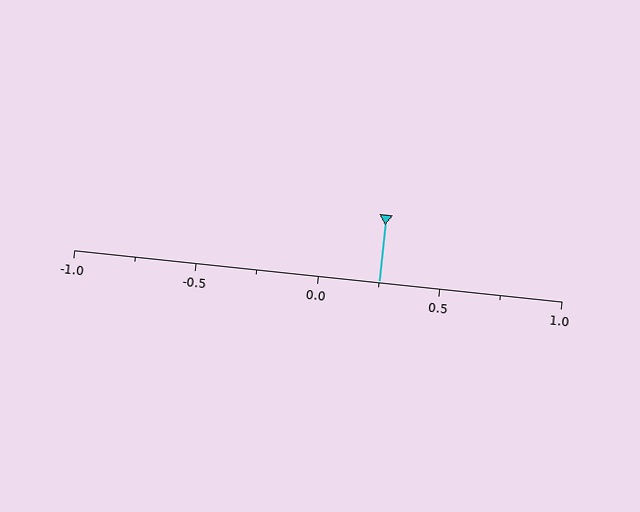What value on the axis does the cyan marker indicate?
The marker indicates approximately 0.25.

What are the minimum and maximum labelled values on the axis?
The axis runs from -1.0 to 1.0.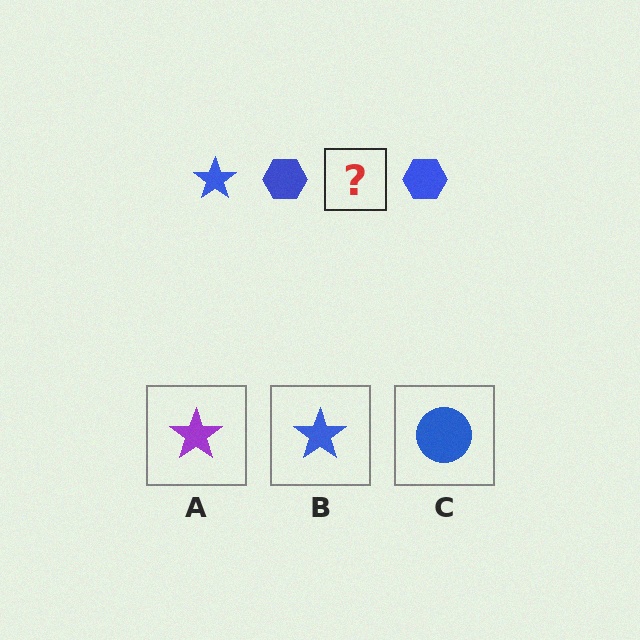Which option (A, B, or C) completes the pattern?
B.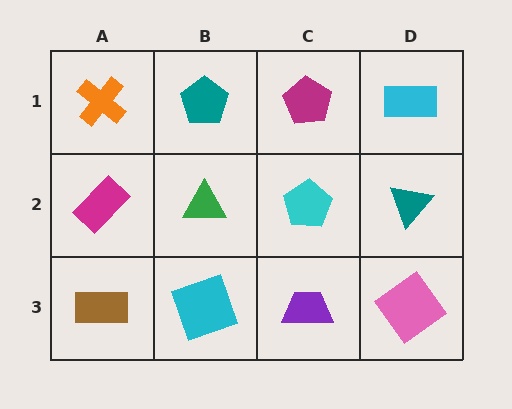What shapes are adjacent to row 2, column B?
A teal pentagon (row 1, column B), a cyan square (row 3, column B), a magenta rectangle (row 2, column A), a cyan pentagon (row 2, column C).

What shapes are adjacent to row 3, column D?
A teal triangle (row 2, column D), a purple trapezoid (row 3, column C).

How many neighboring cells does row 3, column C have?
3.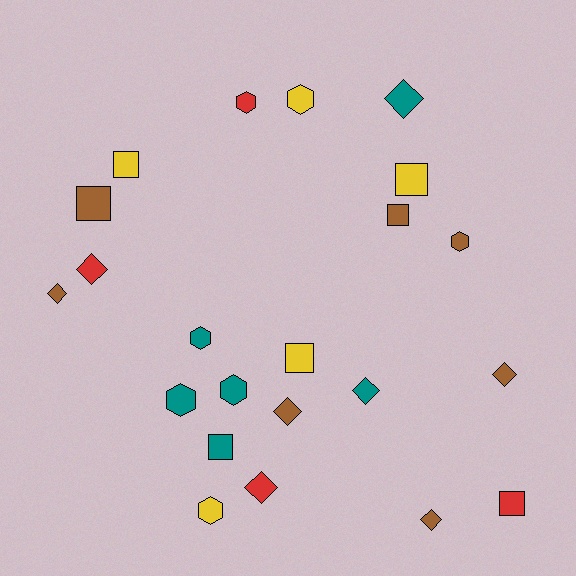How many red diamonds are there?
There are 2 red diamonds.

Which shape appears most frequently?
Diamond, with 8 objects.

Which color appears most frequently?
Brown, with 7 objects.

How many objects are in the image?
There are 22 objects.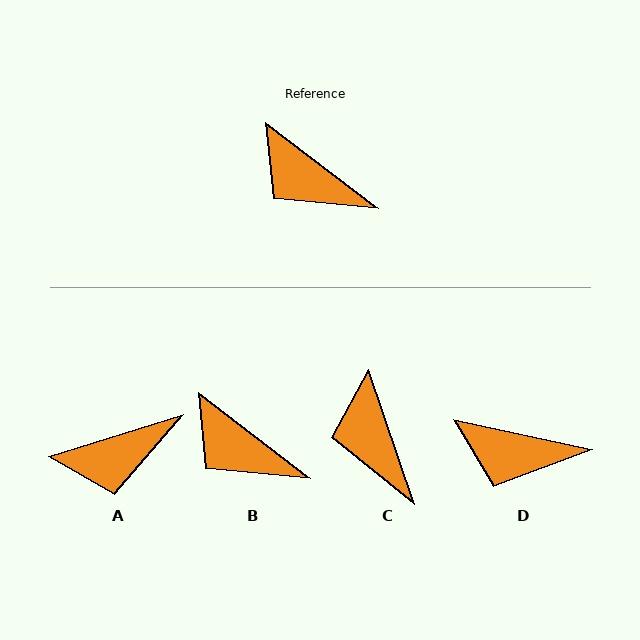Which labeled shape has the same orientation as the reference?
B.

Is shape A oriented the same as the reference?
No, it is off by about 55 degrees.